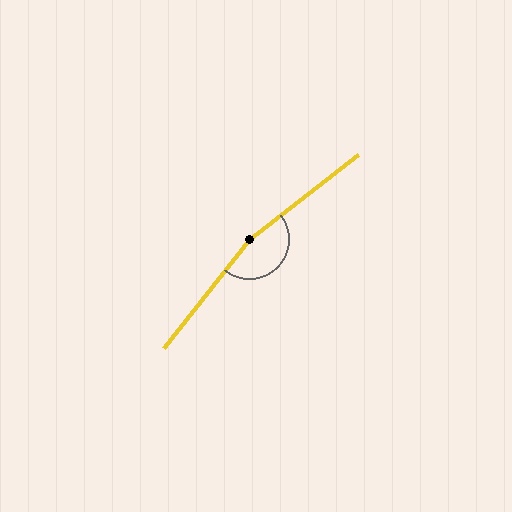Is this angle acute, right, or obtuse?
It is obtuse.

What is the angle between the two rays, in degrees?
Approximately 166 degrees.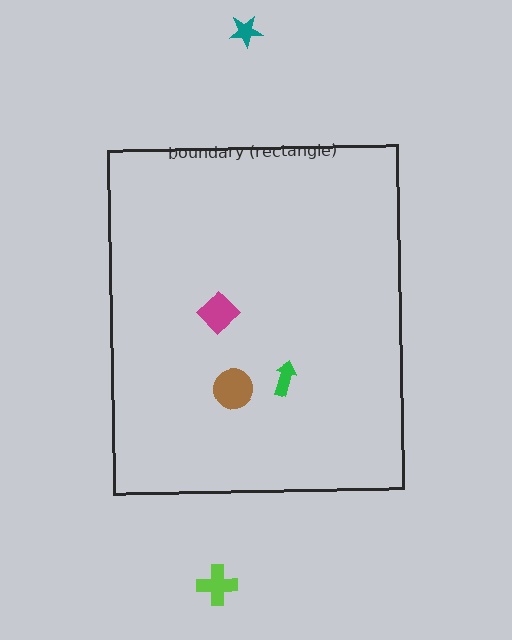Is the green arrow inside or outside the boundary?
Inside.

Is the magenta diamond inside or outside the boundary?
Inside.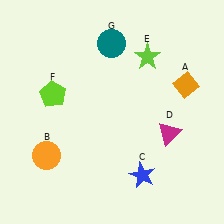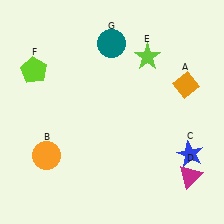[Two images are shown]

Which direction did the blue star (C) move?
The blue star (C) moved right.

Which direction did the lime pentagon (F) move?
The lime pentagon (F) moved up.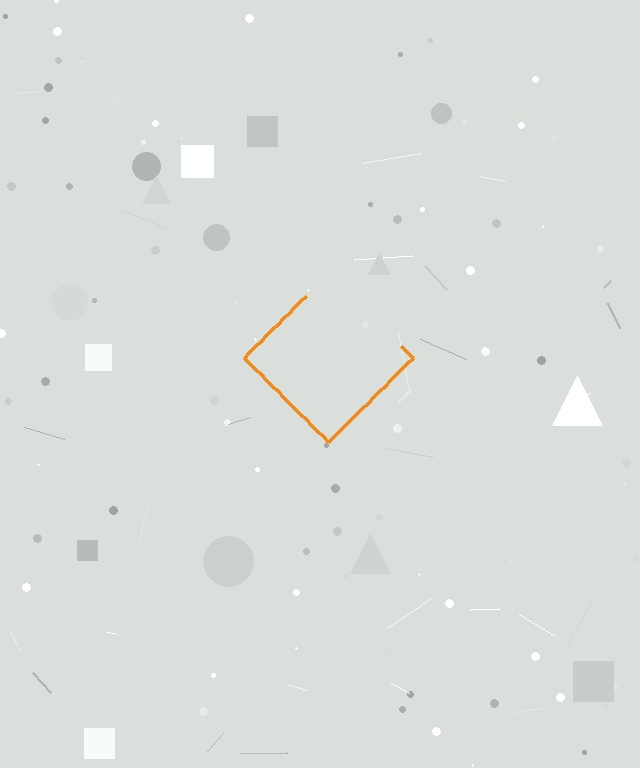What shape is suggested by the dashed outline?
The dashed outline suggests a diamond.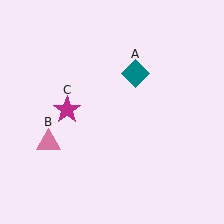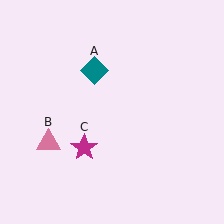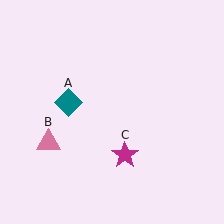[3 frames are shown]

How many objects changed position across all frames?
2 objects changed position: teal diamond (object A), magenta star (object C).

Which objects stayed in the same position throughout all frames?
Pink triangle (object B) remained stationary.